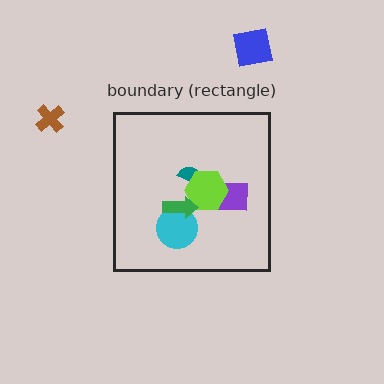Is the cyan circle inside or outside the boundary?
Inside.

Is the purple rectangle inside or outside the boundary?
Inside.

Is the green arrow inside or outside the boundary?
Inside.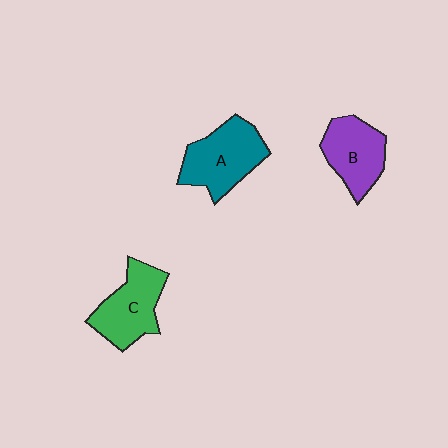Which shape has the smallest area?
Shape B (purple).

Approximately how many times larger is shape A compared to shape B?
Approximately 1.2 times.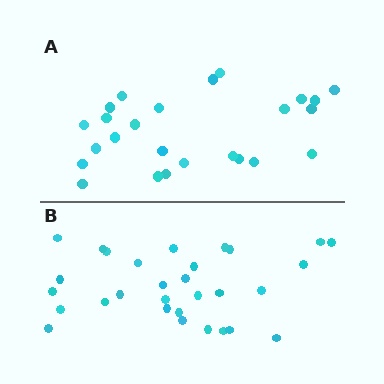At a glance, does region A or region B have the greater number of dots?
Region B (the bottom region) has more dots.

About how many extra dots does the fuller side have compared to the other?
Region B has about 5 more dots than region A.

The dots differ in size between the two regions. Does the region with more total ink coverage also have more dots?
No. Region A has more total ink coverage because its dots are larger, but region B actually contains more individual dots. Total area can be misleading — the number of items is what matters here.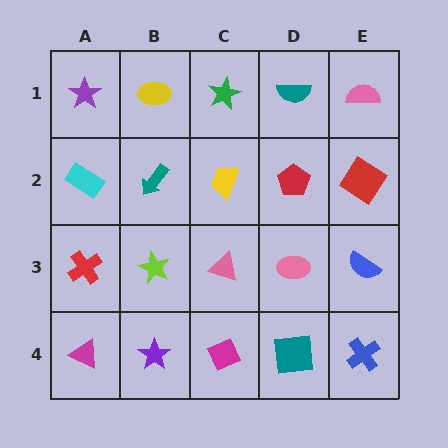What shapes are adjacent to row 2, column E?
A pink semicircle (row 1, column E), a blue semicircle (row 3, column E), a red pentagon (row 2, column D).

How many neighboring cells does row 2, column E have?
3.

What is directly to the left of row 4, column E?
A teal square.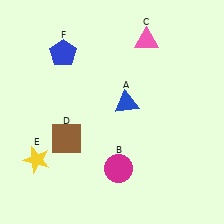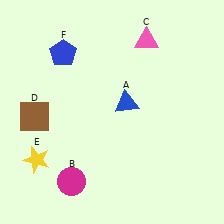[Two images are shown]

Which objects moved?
The objects that moved are: the magenta circle (B), the brown square (D).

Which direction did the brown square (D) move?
The brown square (D) moved left.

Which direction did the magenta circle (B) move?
The magenta circle (B) moved left.